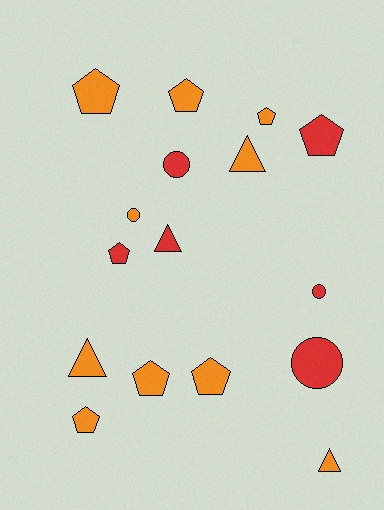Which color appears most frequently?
Orange, with 10 objects.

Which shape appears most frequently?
Pentagon, with 8 objects.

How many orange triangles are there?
There are 3 orange triangles.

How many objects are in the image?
There are 16 objects.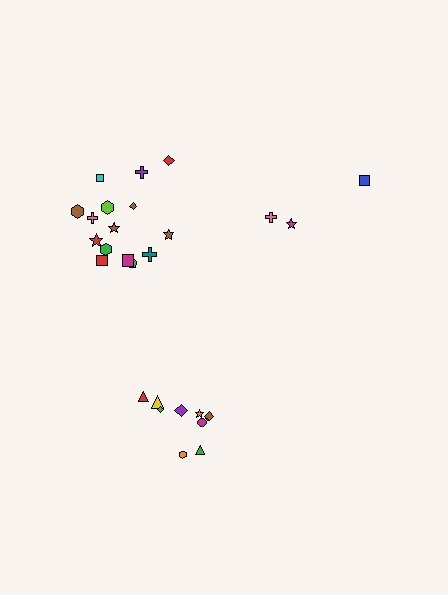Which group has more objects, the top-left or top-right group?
The top-left group.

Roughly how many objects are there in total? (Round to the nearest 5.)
Roughly 30 objects in total.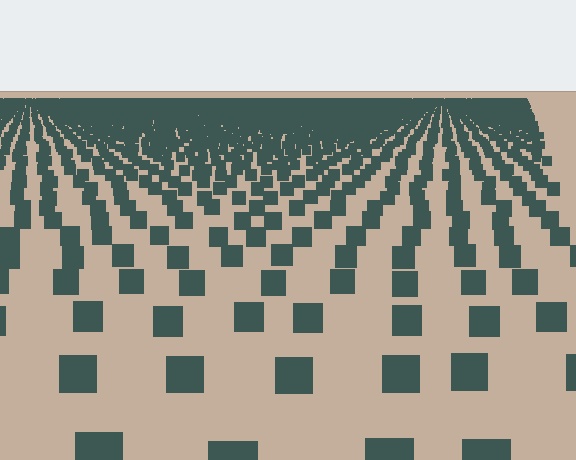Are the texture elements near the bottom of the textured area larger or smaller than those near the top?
Larger. Near the bottom, elements are closer to the viewer and appear at a bigger on-screen size.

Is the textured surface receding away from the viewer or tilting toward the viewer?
The surface is receding away from the viewer. Texture elements get smaller and denser toward the top.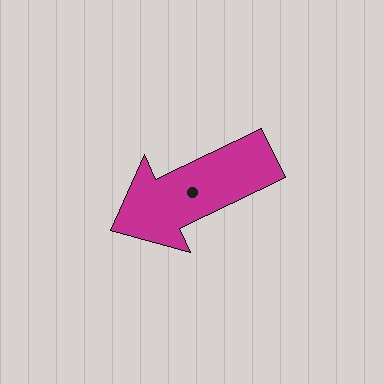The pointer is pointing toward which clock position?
Roughly 8 o'clock.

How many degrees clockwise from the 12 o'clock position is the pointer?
Approximately 244 degrees.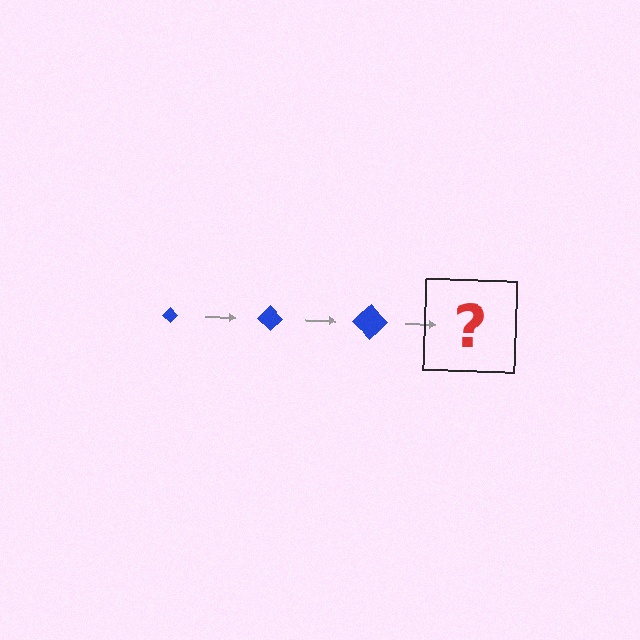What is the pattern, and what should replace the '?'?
The pattern is that the diamond gets progressively larger each step. The '?' should be a blue diamond, larger than the previous one.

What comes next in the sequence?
The next element should be a blue diamond, larger than the previous one.